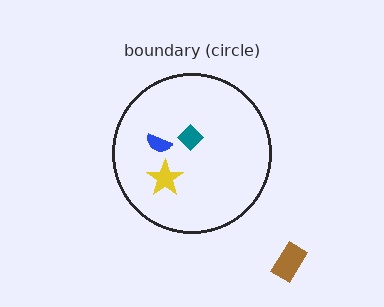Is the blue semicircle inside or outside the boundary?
Inside.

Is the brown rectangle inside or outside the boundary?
Outside.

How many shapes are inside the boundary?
3 inside, 1 outside.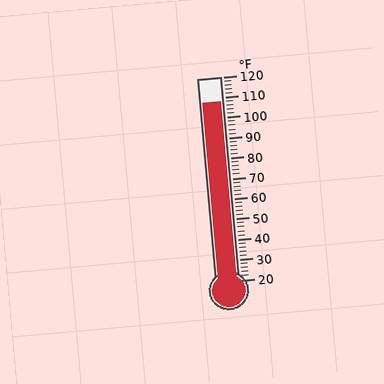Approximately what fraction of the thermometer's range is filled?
The thermometer is filled to approximately 90% of its range.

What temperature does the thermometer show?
The thermometer shows approximately 108°F.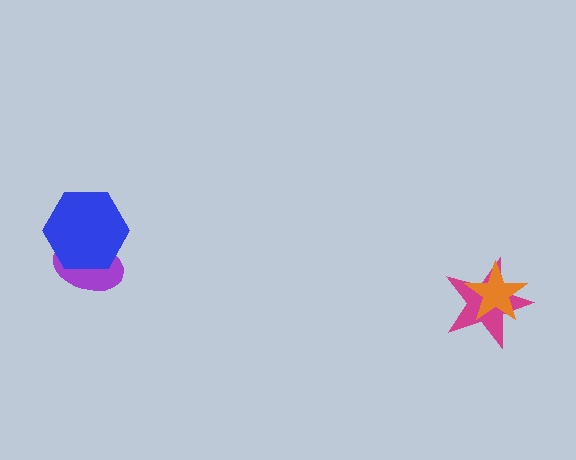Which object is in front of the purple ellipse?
The blue hexagon is in front of the purple ellipse.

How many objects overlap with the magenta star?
1 object overlaps with the magenta star.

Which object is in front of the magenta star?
The orange star is in front of the magenta star.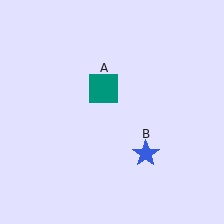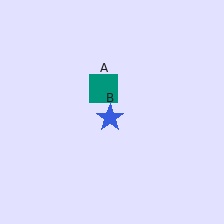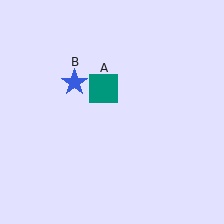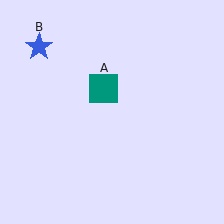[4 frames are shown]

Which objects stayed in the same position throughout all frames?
Teal square (object A) remained stationary.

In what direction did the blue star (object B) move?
The blue star (object B) moved up and to the left.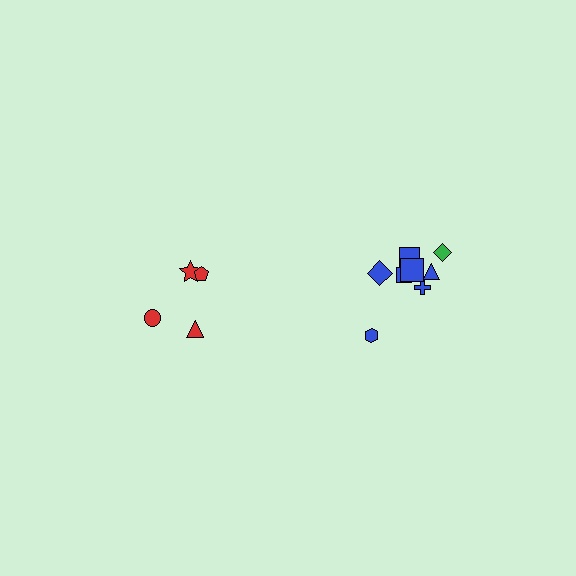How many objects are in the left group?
There are 4 objects.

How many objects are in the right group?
There are 8 objects.